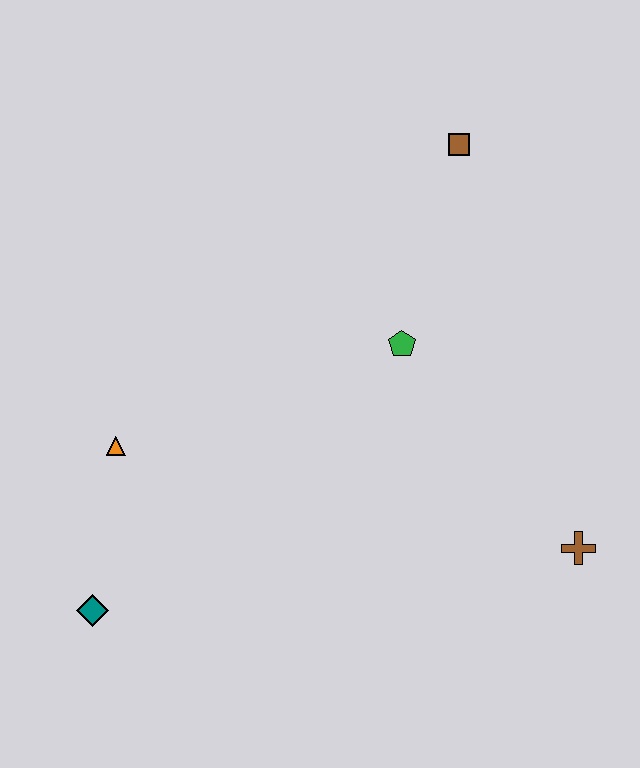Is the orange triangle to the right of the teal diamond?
Yes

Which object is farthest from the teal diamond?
The brown square is farthest from the teal diamond.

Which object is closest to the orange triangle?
The teal diamond is closest to the orange triangle.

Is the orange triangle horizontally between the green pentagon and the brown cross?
No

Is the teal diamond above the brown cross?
No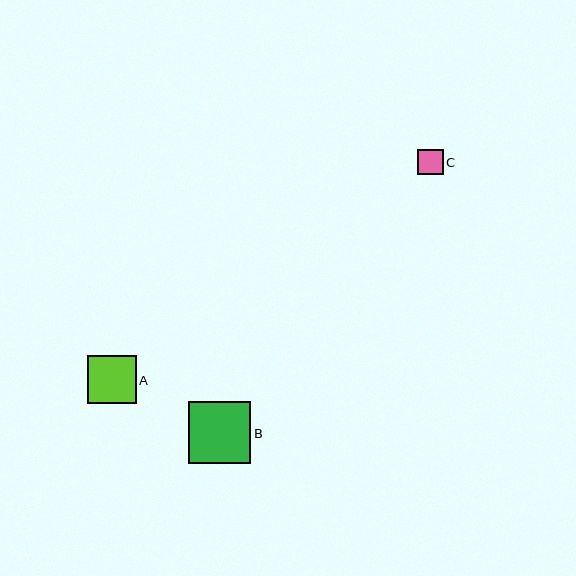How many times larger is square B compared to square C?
Square B is approximately 2.5 times the size of square C.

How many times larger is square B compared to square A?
Square B is approximately 1.3 times the size of square A.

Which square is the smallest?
Square C is the smallest with a size of approximately 25 pixels.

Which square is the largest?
Square B is the largest with a size of approximately 63 pixels.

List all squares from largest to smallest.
From largest to smallest: B, A, C.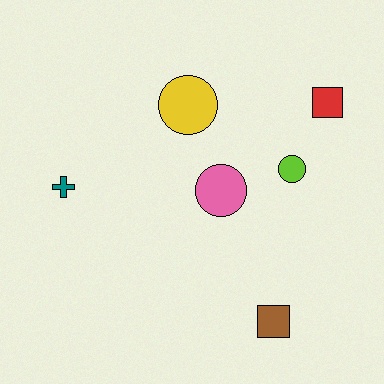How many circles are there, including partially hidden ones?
There are 3 circles.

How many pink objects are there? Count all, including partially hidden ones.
There is 1 pink object.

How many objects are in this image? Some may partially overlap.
There are 6 objects.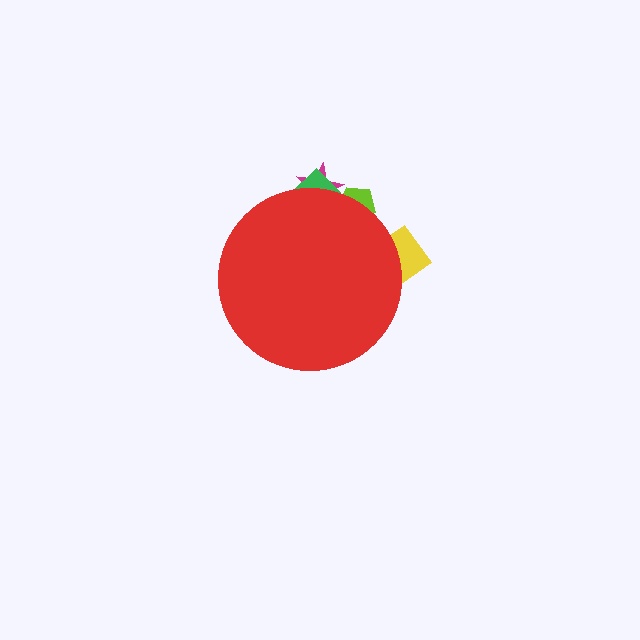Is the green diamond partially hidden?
Yes, the green diamond is partially hidden behind the red circle.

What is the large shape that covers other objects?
A red circle.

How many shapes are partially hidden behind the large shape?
4 shapes are partially hidden.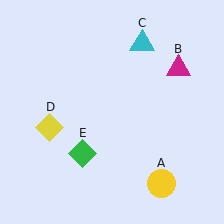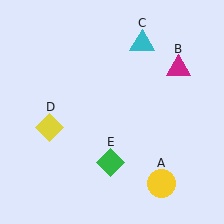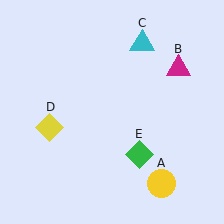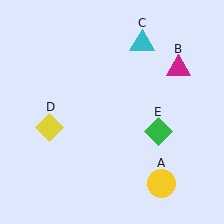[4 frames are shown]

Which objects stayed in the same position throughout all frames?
Yellow circle (object A) and magenta triangle (object B) and cyan triangle (object C) and yellow diamond (object D) remained stationary.